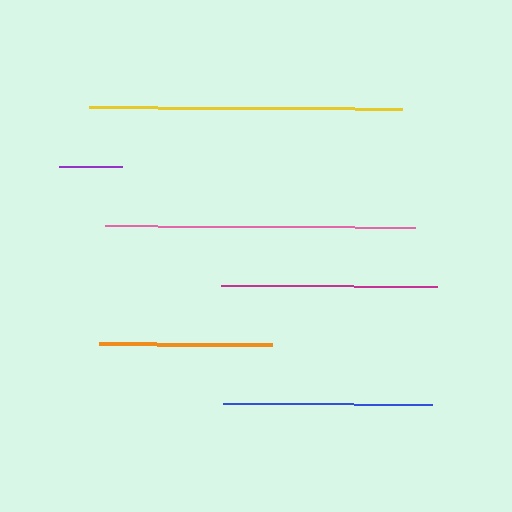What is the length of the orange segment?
The orange segment is approximately 173 pixels long.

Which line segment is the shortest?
The purple line is the shortest at approximately 63 pixels.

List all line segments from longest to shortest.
From longest to shortest: yellow, pink, magenta, blue, orange, purple.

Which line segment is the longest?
The yellow line is the longest at approximately 313 pixels.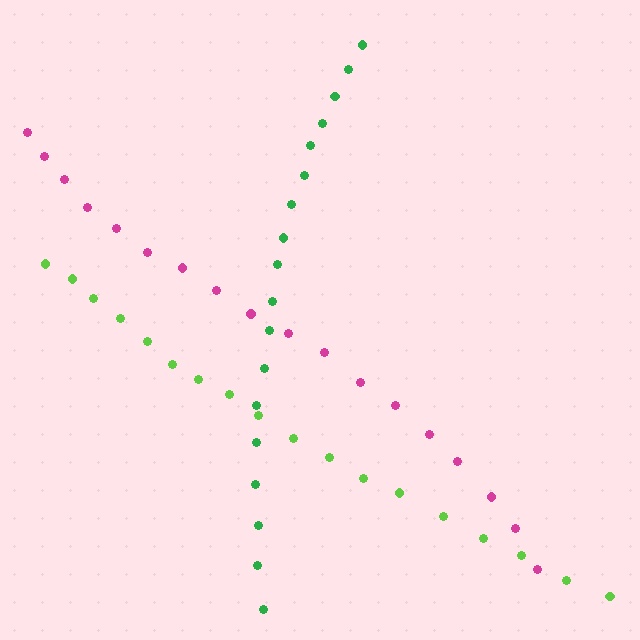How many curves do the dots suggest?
There are 3 distinct paths.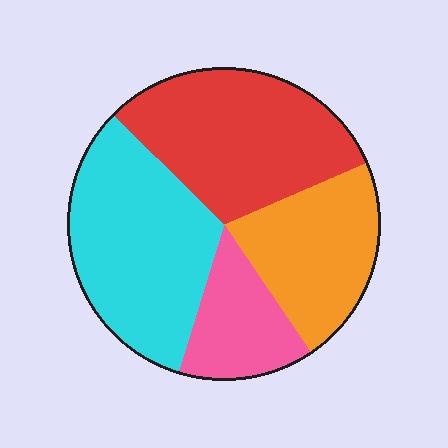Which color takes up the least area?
Pink, at roughly 15%.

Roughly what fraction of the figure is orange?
Orange covers 22% of the figure.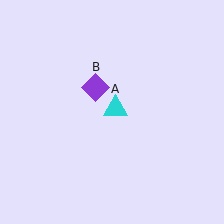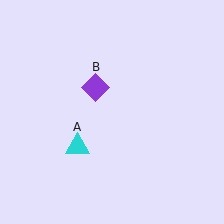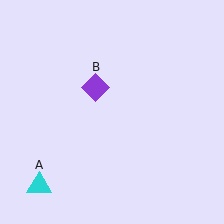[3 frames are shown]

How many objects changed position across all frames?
1 object changed position: cyan triangle (object A).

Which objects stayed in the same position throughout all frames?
Purple diamond (object B) remained stationary.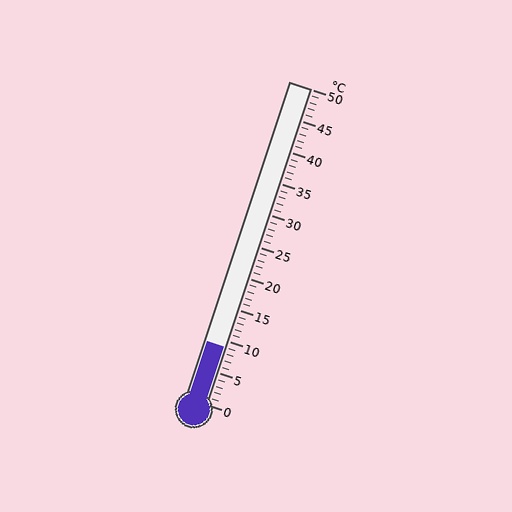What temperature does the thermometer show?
The thermometer shows approximately 9°C.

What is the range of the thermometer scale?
The thermometer scale ranges from 0°C to 50°C.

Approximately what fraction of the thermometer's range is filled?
The thermometer is filled to approximately 20% of its range.